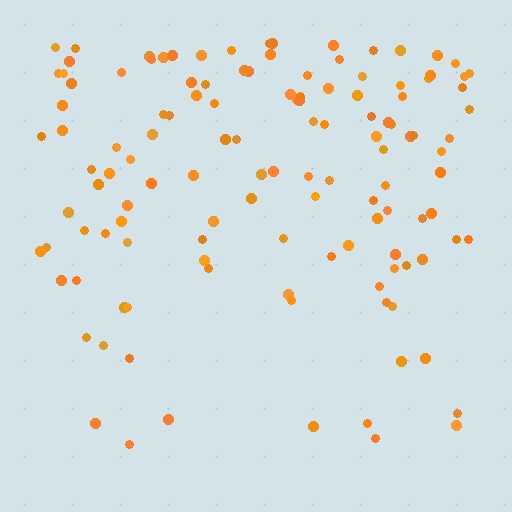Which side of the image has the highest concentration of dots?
The top.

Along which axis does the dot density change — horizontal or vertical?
Vertical.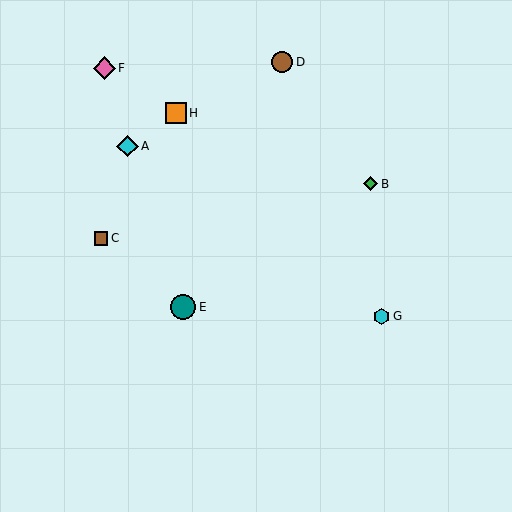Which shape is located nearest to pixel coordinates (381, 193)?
The green diamond (labeled B) at (371, 184) is nearest to that location.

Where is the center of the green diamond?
The center of the green diamond is at (371, 184).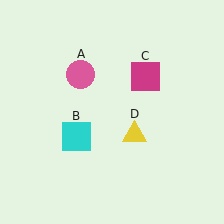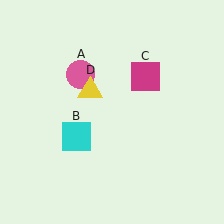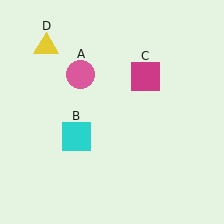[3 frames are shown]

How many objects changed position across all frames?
1 object changed position: yellow triangle (object D).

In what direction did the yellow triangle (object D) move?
The yellow triangle (object D) moved up and to the left.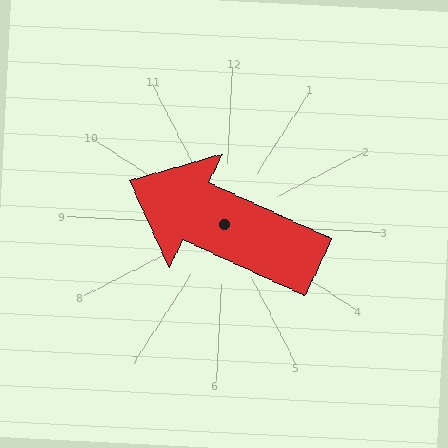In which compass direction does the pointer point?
West.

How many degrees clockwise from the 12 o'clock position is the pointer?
Approximately 292 degrees.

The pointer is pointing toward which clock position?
Roughly 10 o'clock.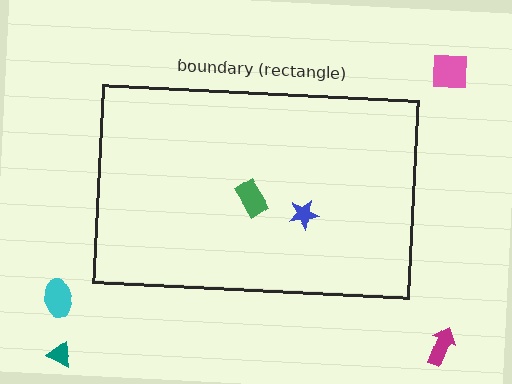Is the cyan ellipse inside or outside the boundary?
Outside.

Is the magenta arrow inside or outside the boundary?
Outside.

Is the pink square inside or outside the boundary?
Outside.